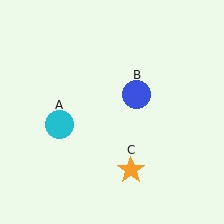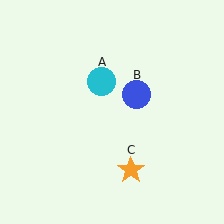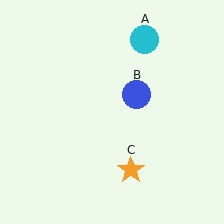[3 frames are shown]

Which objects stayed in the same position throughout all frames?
Blue circle (object B) and orange star (object C) remained stationary.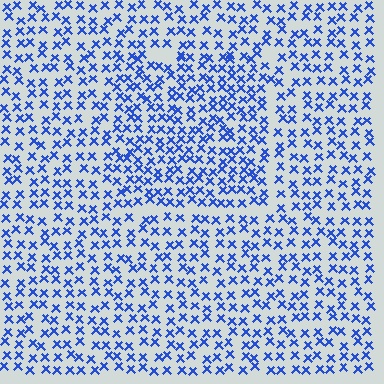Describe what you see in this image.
The image contains small blue elements arranged at two different densities. A rectangle-shaped region is visible where the elements are more densely packed than the surrounding area.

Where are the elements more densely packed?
The elements are more densely packed inside the rectangle boundary.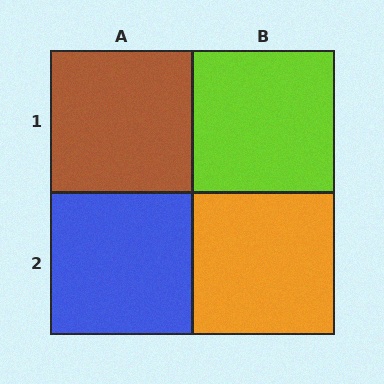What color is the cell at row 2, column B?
Orange.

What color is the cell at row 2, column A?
Blue.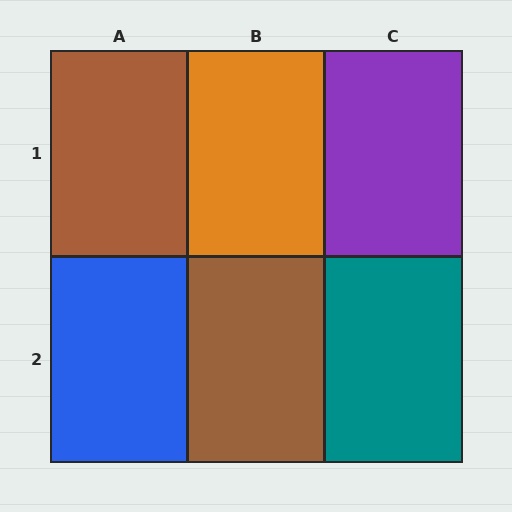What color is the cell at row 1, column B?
Orange.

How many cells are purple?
1 cell is purple.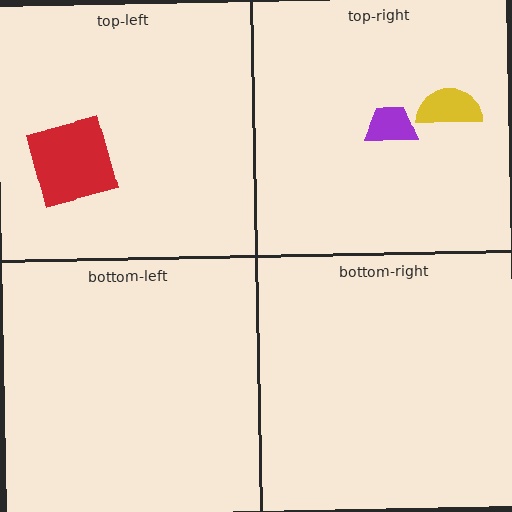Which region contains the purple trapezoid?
The top-right region.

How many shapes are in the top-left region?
1.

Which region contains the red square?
The top-left region.